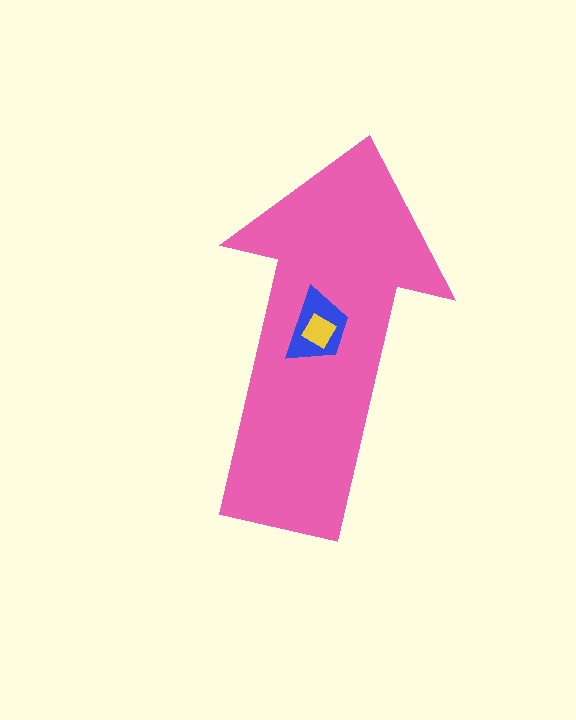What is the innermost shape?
The yellow diamond.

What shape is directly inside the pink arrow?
The blue trapezoid.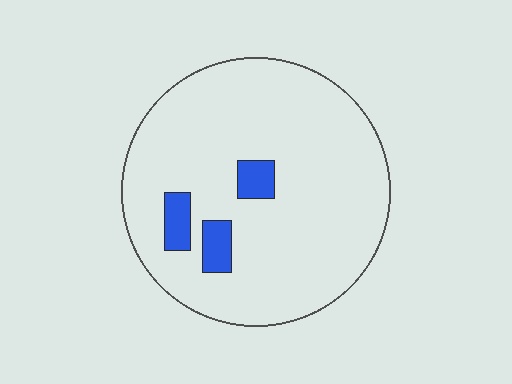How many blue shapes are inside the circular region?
3.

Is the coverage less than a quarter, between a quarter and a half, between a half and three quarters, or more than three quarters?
Less than a quarter.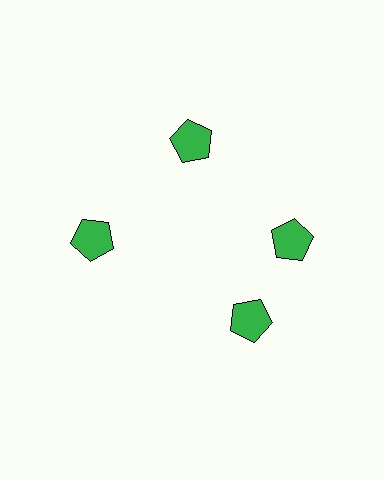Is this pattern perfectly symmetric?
No. The 4 green pentagons are arranged in a ring, but one element near the 6 o'clock position is rotated out of alignment along the ring, breaking the 4-fold rotational symmetry.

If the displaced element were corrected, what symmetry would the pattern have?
It would have 4-fold rotational symmetry — the pattern would map onto itself every 90 degrees.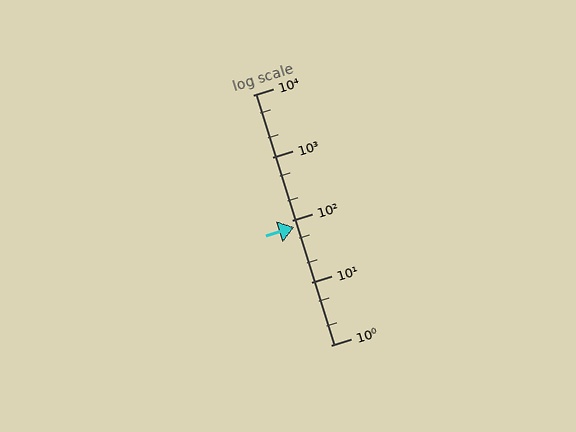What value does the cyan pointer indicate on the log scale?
The pointer indicates approximately 78.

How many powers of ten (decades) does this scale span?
The scale spans 4 decades, from 1 to 10000.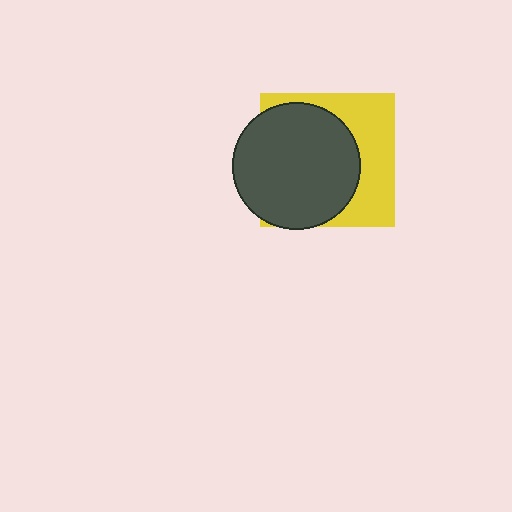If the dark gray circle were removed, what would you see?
You would see the complete yellow square.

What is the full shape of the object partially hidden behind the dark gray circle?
The partially hidden object is a yellow square.